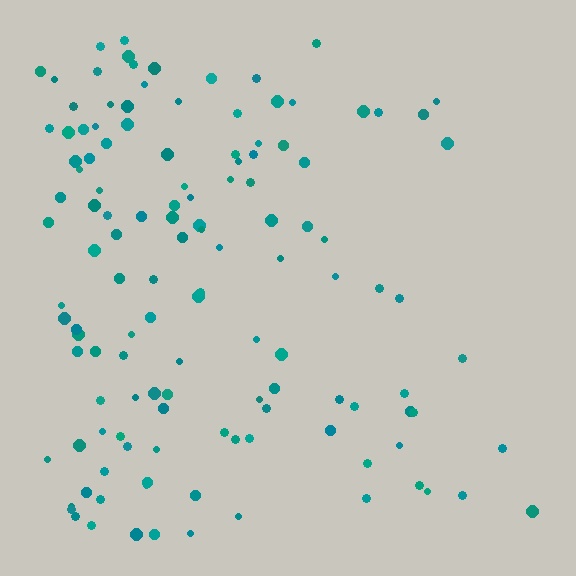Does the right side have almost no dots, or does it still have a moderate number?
Still a moderate number, just noticeably fewer than the left.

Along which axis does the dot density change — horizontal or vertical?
Horizontal.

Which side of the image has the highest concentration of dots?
The left.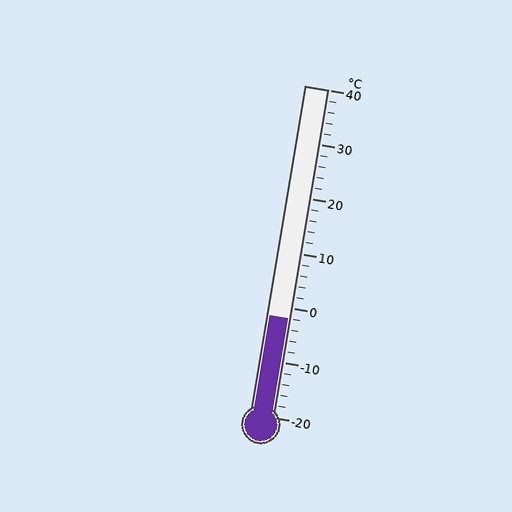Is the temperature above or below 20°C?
The temperature is below 20°C.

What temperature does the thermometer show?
The thermometer shows approximately -2°C.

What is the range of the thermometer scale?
The thermometer scale ranges from -20°C to 40°C.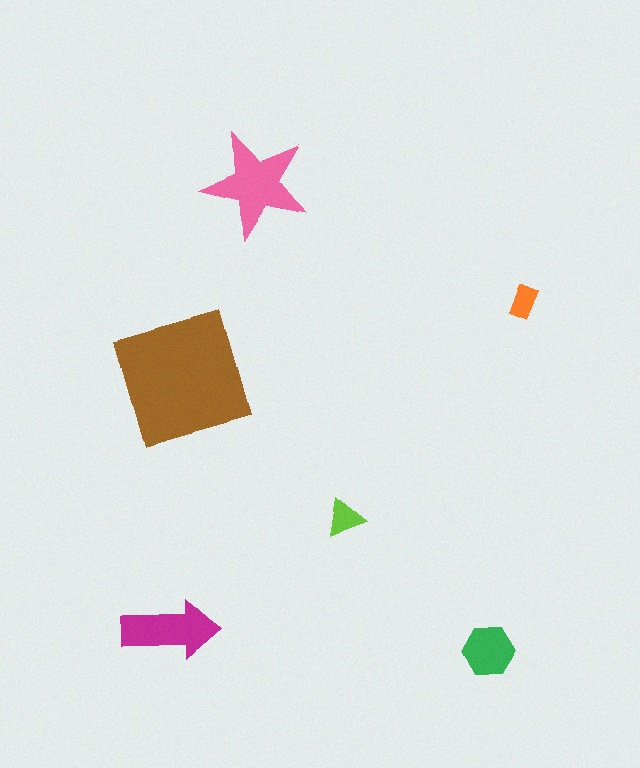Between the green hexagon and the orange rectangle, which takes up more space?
The green hexagon.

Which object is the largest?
The brown square.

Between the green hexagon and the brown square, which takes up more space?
The brown square.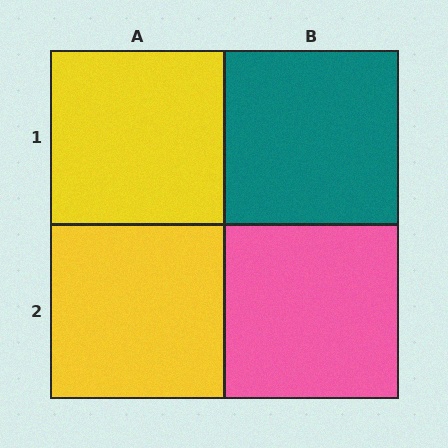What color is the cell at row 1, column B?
Teal.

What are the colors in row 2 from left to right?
Yellow, pink.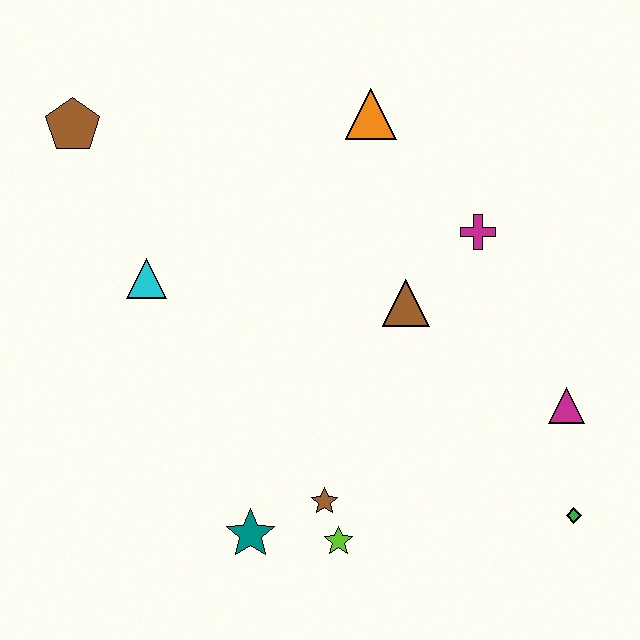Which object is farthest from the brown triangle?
The brown pentagon is farthest from the brown triangle.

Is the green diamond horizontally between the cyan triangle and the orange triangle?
No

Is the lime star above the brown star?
No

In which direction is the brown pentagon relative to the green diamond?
The brown pentagon is to the left of the green diamond.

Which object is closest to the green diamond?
The magenta triangle is closest to the green diamond.